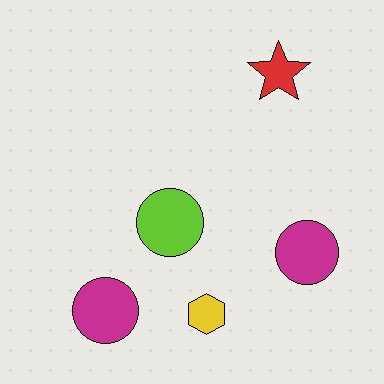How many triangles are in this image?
There are no triangles.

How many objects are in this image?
There are 5 objects.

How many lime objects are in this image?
There is 1 lime object.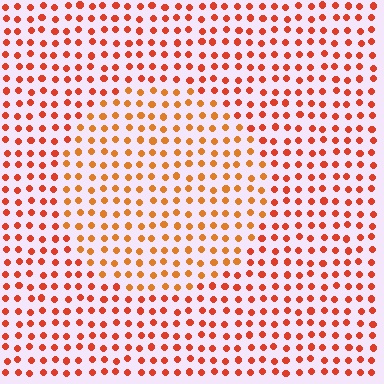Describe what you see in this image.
The image is filled with small red elements in a uniform arrangement. A circle-shaped region is visible where the elements are tinted to a slightly different hue, forming a subtle color boundary.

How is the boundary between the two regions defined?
The boundary is defined purely by a slight shift in hue (about 22 degrees). Spacing, size, and orientation are identical on both sides.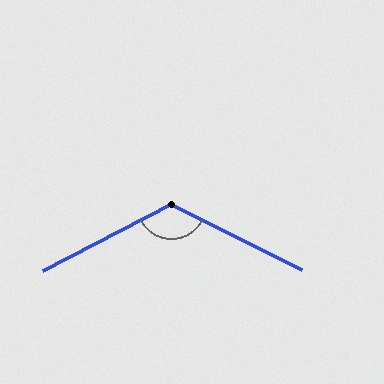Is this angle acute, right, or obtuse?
It is obtuse.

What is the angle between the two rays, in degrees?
Approximately 126 degrees.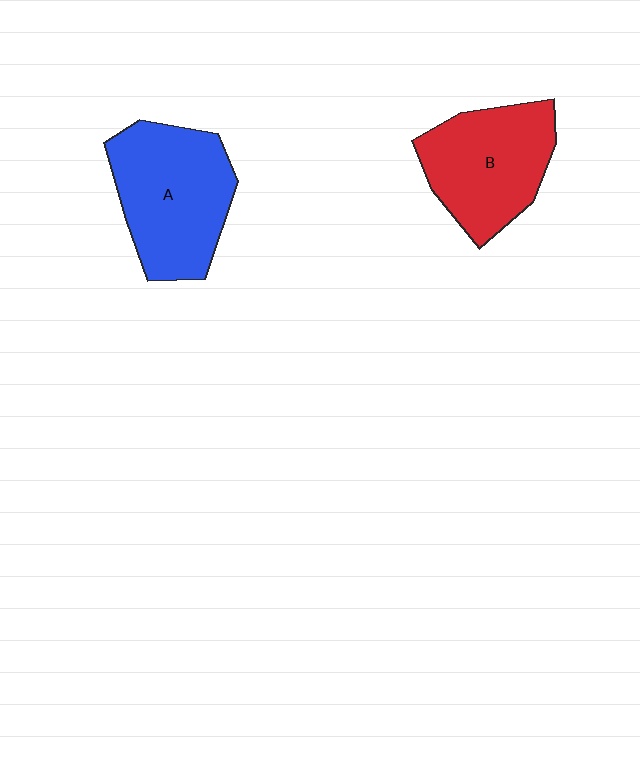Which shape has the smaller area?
Shape B (red).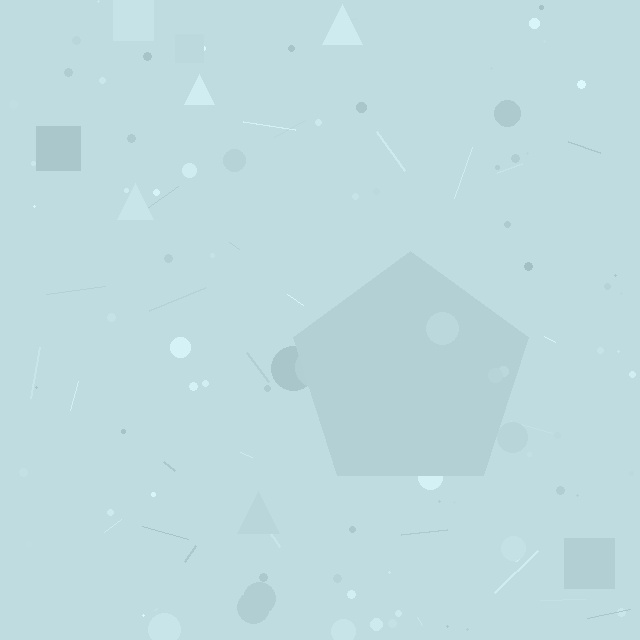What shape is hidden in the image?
A pentagon is hidden in the image.